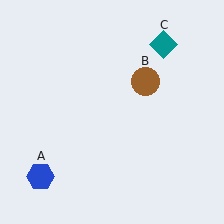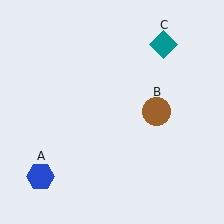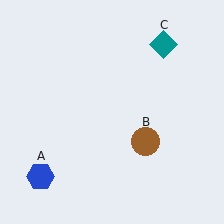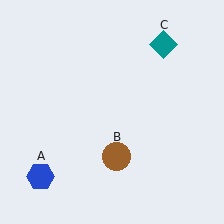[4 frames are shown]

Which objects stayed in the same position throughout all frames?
Blue hexagon (object A) and teal diamond (object C) remained stationary.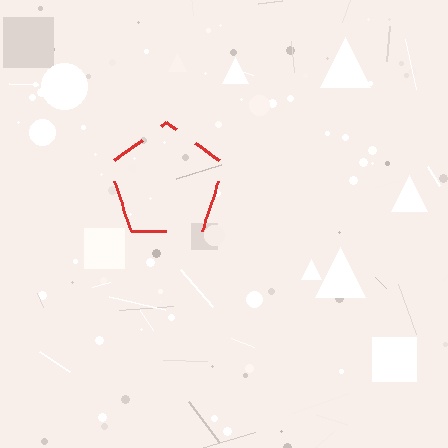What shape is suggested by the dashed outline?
The dashed outline suggests a pentagon.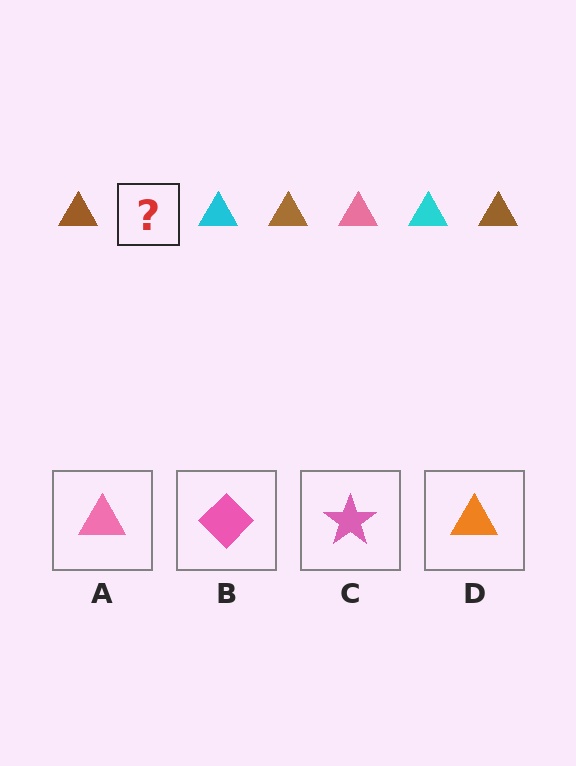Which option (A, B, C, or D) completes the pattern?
A.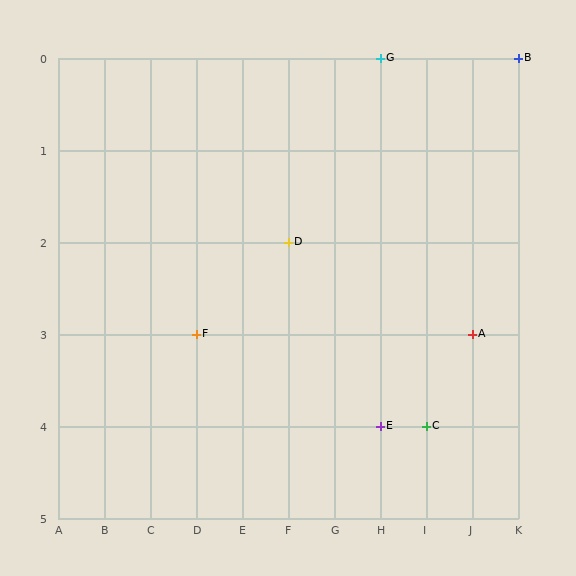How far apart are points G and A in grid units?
Points G and A are 2 columns and 3 rows apart (about 3.6 grid units diagonally).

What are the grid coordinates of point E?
Point E is at grid coordinates (H, 4).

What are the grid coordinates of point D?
Point D is at grid coordinates (F, 2).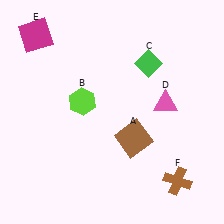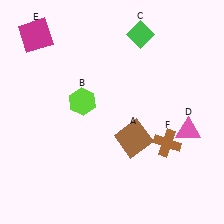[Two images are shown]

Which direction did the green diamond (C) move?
The green diamond (C) moved up.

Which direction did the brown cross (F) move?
The brown cross (F) moved up.